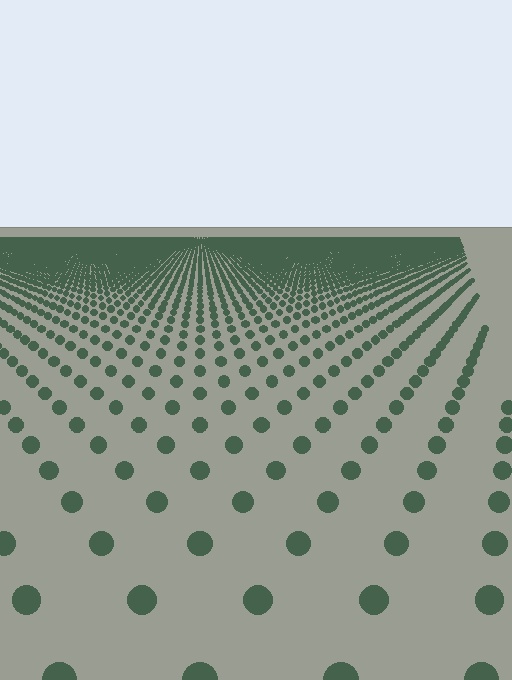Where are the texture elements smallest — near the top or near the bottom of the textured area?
Near the top.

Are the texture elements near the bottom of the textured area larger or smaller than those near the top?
Larger. Near the bottom, elements are closer to the viewer and appear at a bigger on-screen size.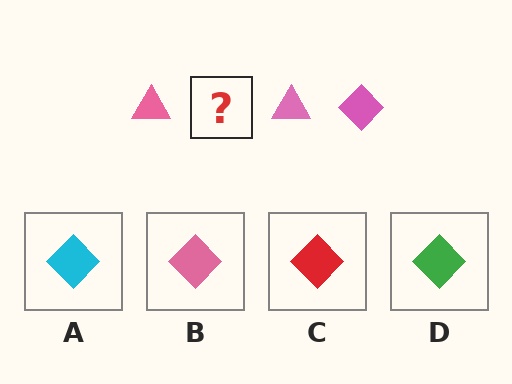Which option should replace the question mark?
Option B.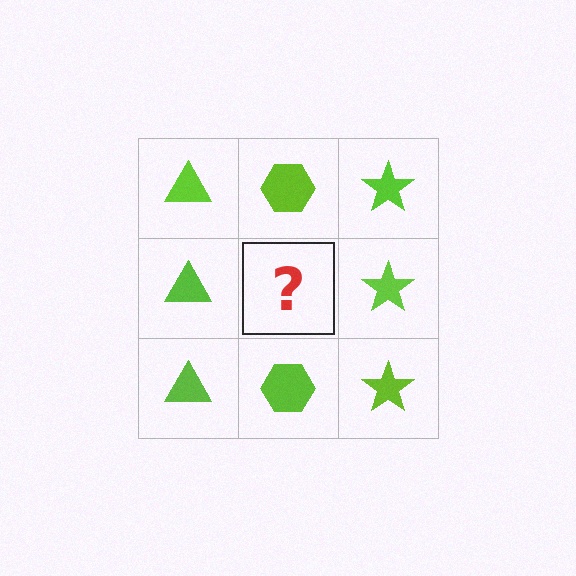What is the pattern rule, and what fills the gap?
The rule is that each column has a consistent shape. The gap should be filled with a lime hexagon.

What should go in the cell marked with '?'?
The missing cell should contain a lime hexagon.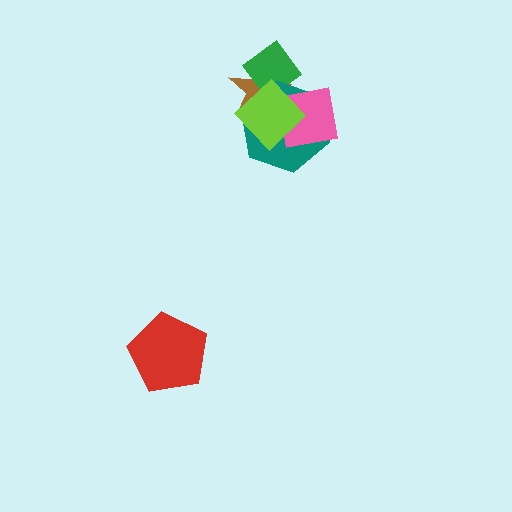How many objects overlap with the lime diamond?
4 objects overlap with the lime diamond.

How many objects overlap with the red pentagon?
0 objects overlap with the red pentagon.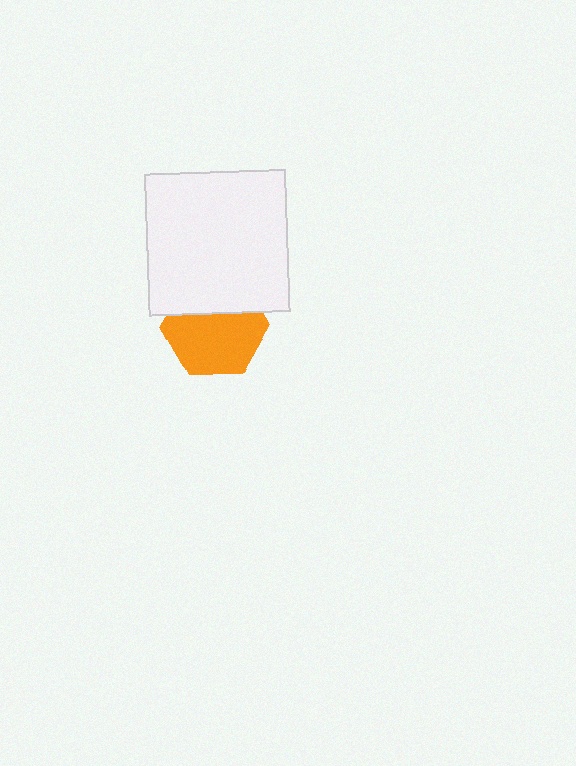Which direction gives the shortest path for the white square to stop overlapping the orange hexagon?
Moving up gives the shortest separation.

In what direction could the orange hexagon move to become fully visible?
The orange hexagon could move down. That would shift it out from behind the white square entirely.